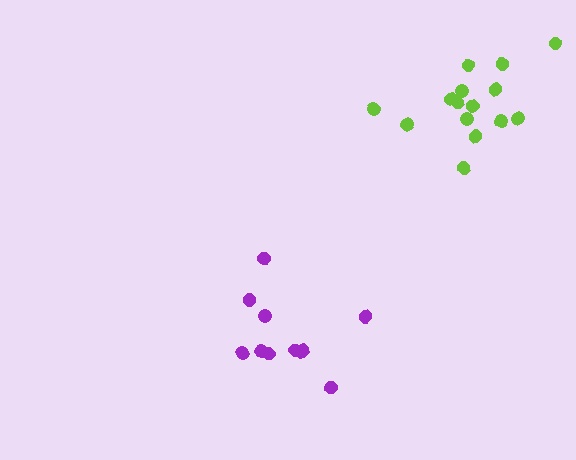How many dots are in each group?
Group 1: 15 dots, Group 2: 11 dots (26 total).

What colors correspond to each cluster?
The clusters are colored: lime, purple.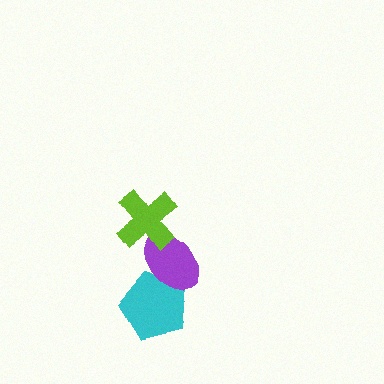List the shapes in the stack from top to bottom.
From top to bottom: the lime cross, the purple ellipse, the cyan pentagon.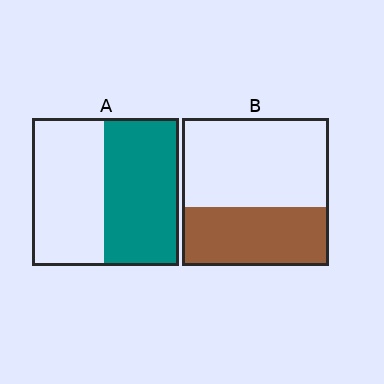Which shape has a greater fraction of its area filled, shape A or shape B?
Shape A.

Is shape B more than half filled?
No.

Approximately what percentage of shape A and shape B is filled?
A is approximately 50% and B is approximately 40%.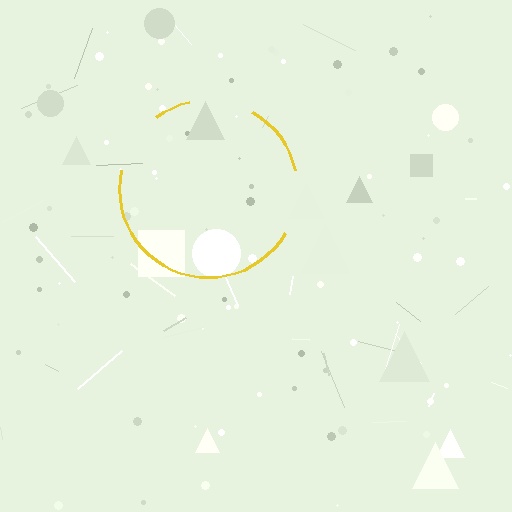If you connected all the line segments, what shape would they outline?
They would outline a circle.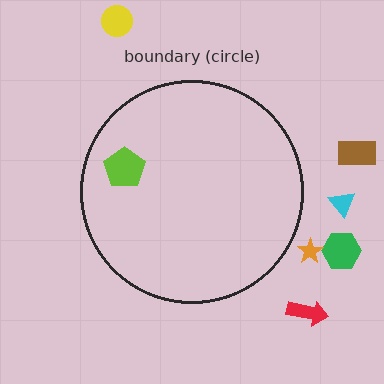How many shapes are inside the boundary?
1 inside, 6 outside.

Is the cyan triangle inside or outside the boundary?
Outside.